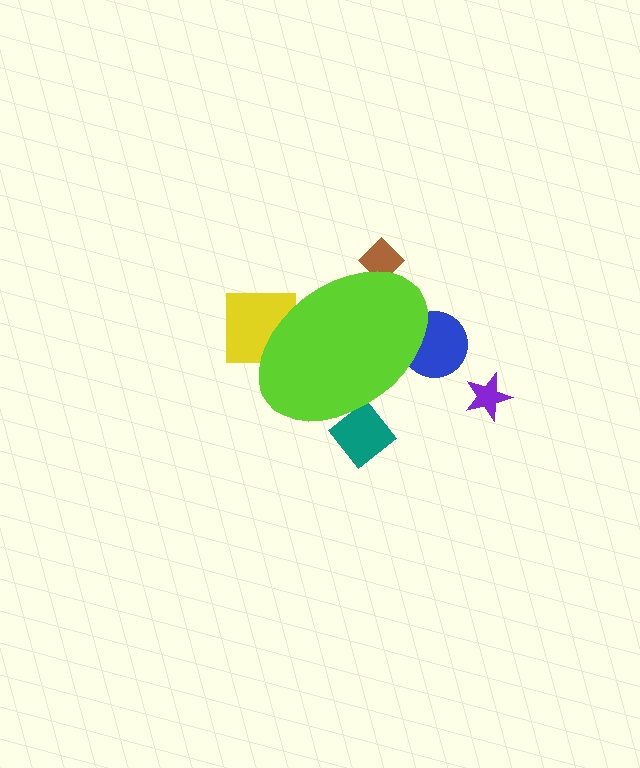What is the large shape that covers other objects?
A lime ellipse.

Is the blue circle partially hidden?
Yes, the blue circle is partially hidden behind the lime ellipse.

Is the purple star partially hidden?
No, the purple star is fully visible.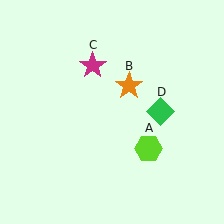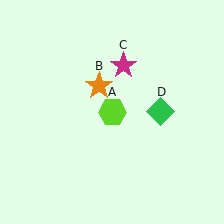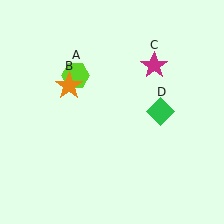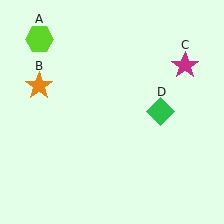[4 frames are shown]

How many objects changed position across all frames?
3 objects changed position: lime hexagon (object A), orange star (object B), magenta star (object C).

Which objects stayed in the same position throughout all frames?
Green diamond (object D) remained stationary.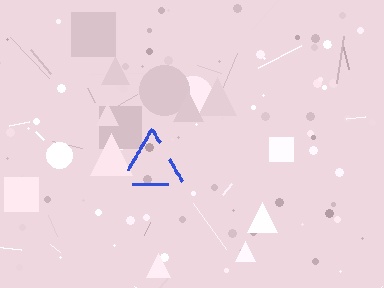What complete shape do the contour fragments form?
The contour fragments form a triangle.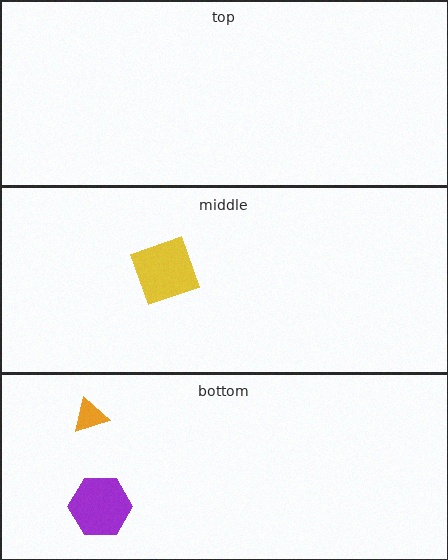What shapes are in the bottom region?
The orange triangle, the purple hexagon.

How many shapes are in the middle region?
1.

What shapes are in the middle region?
The yellow square.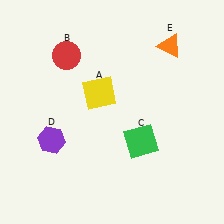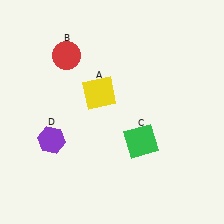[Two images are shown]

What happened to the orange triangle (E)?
The orange triangle (E) was removed in Image 2. It was in the top-right area of Image 1.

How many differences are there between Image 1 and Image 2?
There is 1 difference between the two images.